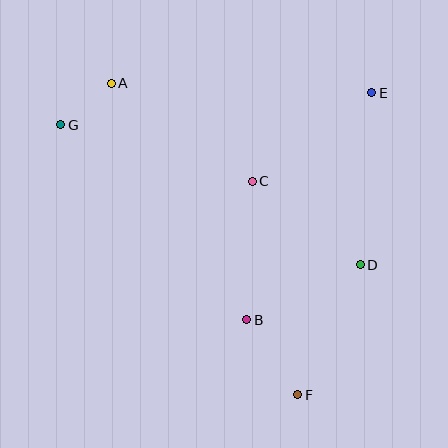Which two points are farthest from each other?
Points A and F are farthest from each other.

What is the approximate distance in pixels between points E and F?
The distance between E and F is approximately 311 pixels.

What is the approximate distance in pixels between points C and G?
The distance between C and G is approximately 200 pixels.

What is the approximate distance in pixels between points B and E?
The distance between B and E is approximately 259 pixels.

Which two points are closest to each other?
Points A and G are closest to each other.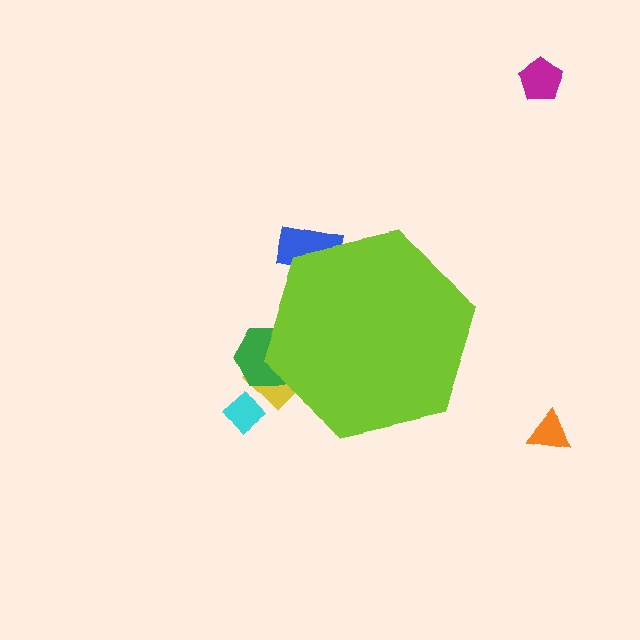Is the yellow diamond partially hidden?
Yes, the yellow diamond is partially hidden behind the lime hexagon.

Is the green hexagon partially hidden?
Yes, the green hexagon is partially hidden behind the lime hexagon.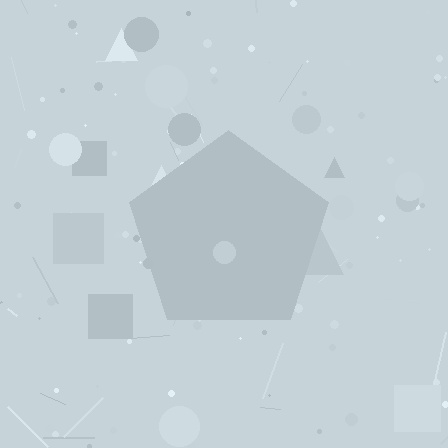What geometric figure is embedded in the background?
A pentagon is embedded in the background.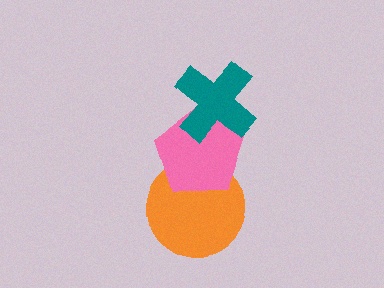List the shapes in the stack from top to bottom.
From top to bottom: the teal cross, the pink pentagon, the orange circle.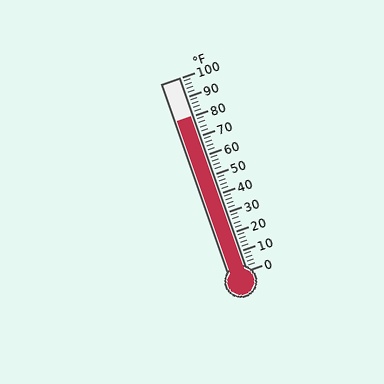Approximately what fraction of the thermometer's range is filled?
The thermometer is filled to approximately 80% of its range.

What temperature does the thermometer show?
The thermometer shows approximately 80°F.